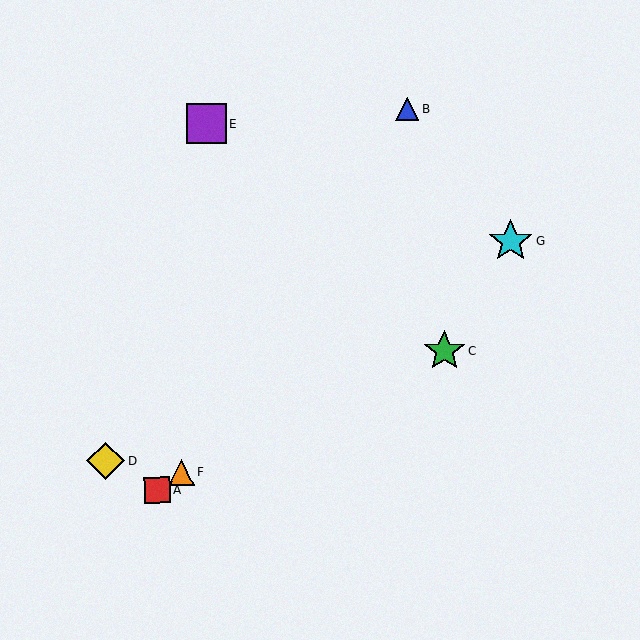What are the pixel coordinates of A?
Object A is at (157, 490).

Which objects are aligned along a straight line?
Objects A, F, G are aligned along a straight line.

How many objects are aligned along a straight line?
3 objects (A, F, G) are aligned along a straight line.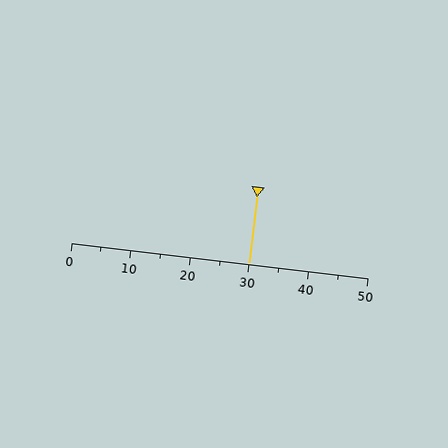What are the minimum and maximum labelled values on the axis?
The axis runs from 0 to 50.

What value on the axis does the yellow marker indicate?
The marker indicates approximately 30.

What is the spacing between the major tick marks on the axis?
The major ticks are spaced 10 apart.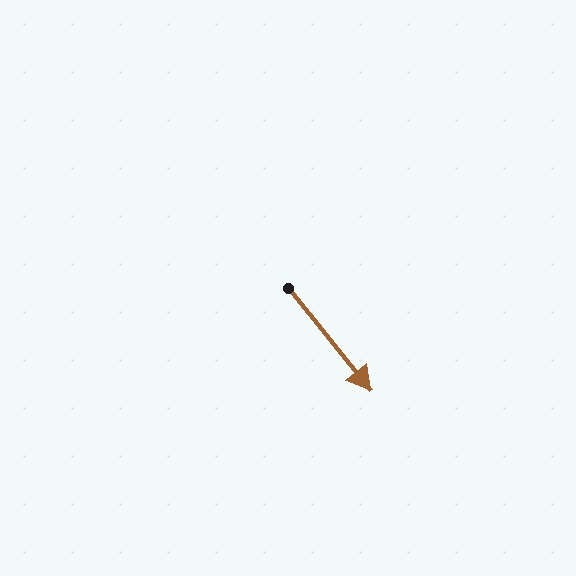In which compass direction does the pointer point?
Southeast.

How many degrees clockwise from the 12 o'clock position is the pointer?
Approximately 141 degrees.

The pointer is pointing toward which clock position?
Roughly 5 o'clock.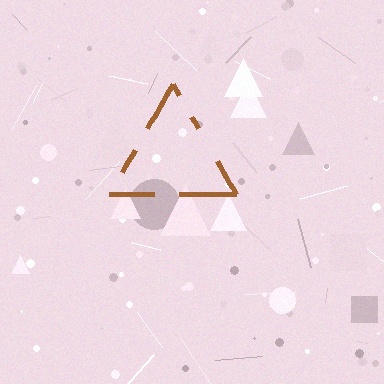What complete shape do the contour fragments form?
The contour fragments form a triangle.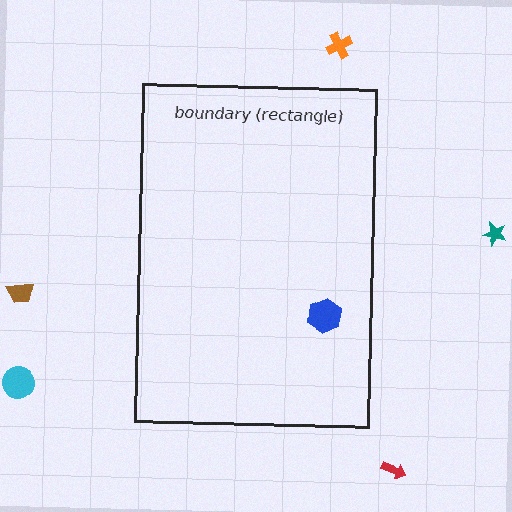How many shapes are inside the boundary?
1 inside, 5 outside.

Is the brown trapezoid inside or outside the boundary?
Outside.